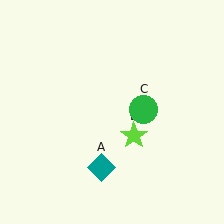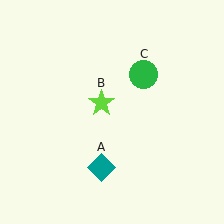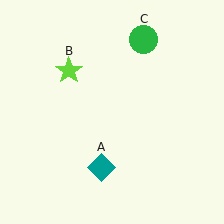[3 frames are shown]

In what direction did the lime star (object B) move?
The lime star (object B) moved up and to the left.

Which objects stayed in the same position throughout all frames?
Teal diamond (object A) remained stationary.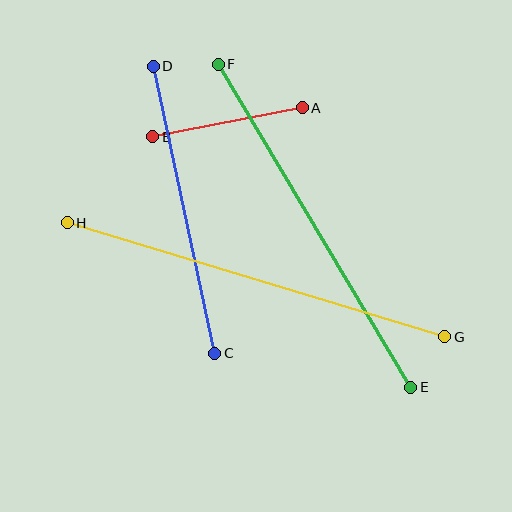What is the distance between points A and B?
The distance is approximately 152 pixels.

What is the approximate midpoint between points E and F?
The midpoint is at approximately (315, 226) pixels.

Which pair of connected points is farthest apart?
Points G and H are farthest apart.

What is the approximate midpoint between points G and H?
The midpoint is at approximately (256, 280) pixels.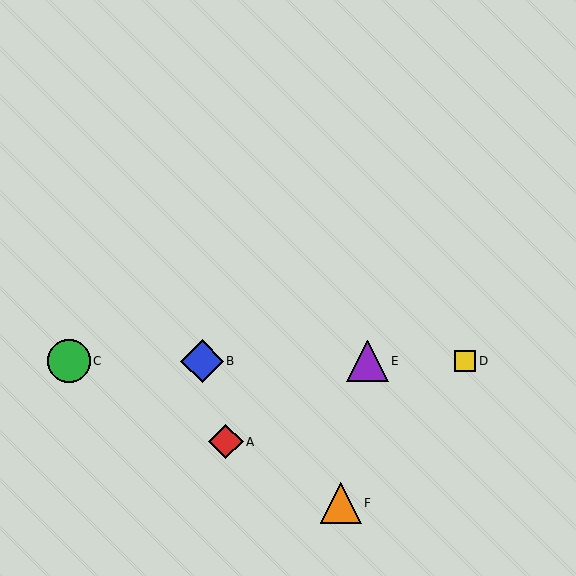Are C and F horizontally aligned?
No, C is at y≈361 and F is at y≈503.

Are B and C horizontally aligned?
Yes, both are at y≈361.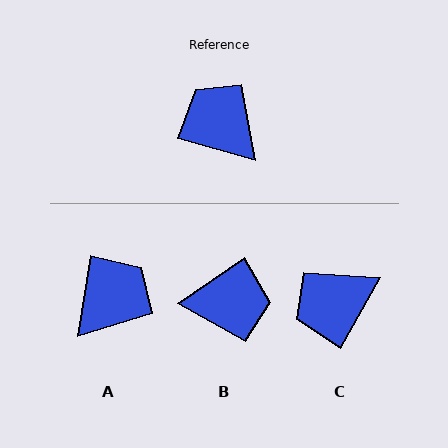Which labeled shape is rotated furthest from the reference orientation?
B, about 130 degrees away.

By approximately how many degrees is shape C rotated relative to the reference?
Approximately 76 degrees counter-clockwise.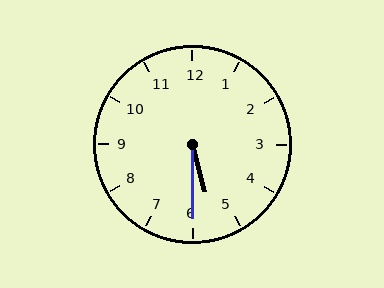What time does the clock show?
5:30.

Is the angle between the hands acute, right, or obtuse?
It is acute.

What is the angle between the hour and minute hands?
Approximately 15 degrees.